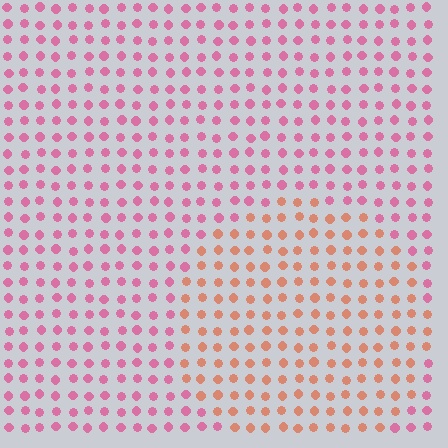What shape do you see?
I see a circle.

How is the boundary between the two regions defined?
The boundary is defined purely by a slight shift in hue (about 42 degrees). Spacing, size, and orientation are identical on both sides.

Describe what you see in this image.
The image is filled with small pink elements in a uniform arrangement. A circle-shaped region is visible where the elements are tinted to a slightly different hue, forming a subtle color boundary.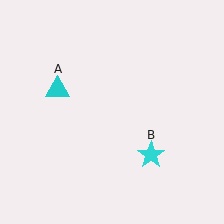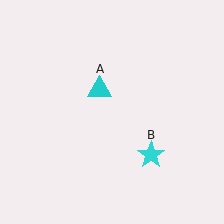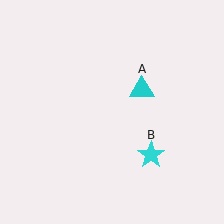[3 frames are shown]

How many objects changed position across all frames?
1 object changed position: cyan triangle (object A).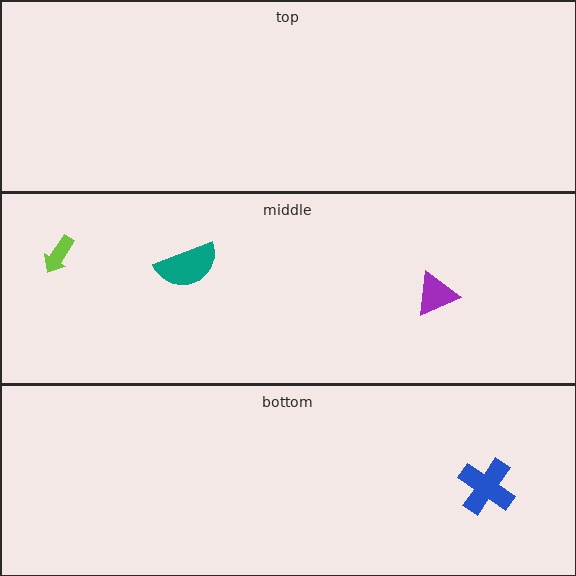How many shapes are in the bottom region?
1.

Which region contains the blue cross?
The bottom region.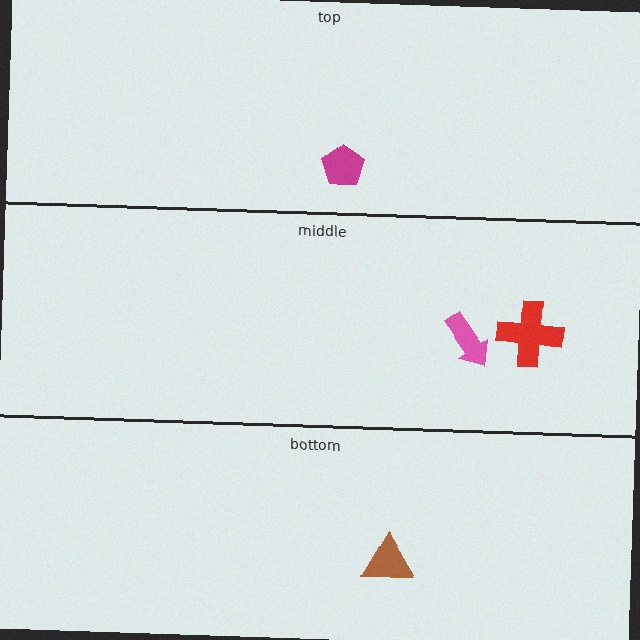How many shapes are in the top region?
1.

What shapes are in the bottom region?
The brown triangle.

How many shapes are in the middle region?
2.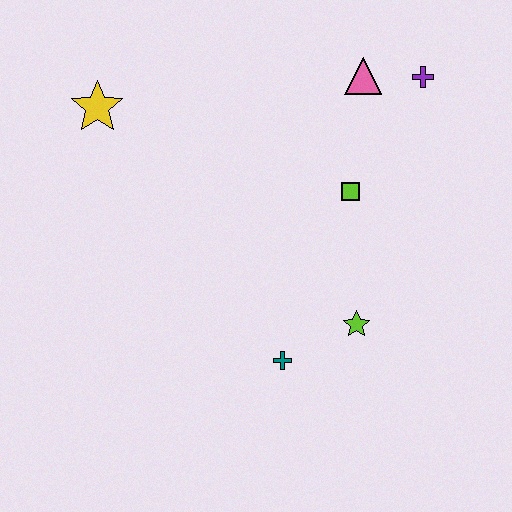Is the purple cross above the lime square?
Yes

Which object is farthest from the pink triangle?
The teal cross is farthest from the pink triangle.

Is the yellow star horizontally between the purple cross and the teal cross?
No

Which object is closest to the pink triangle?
The purple cross is closest to the pink triangle.